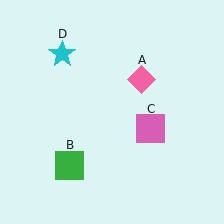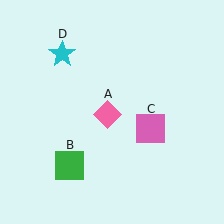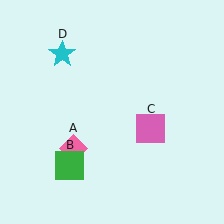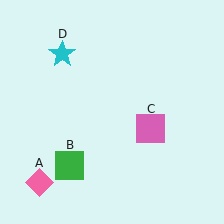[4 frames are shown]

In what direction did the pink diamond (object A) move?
The pink diamond (object A) moved down and to the left.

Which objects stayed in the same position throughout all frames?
Green square (object B) and pink square (object C) and cyan star (object D) remained stationary.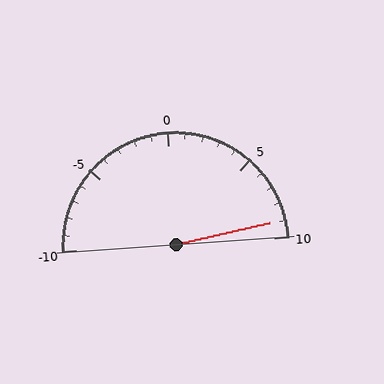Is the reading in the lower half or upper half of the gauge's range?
The reading is in the upper half of the range (-10 to 10).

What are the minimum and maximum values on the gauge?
The gauge ranges from -10 to 10.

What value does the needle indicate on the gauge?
The needle indicates approximately 9.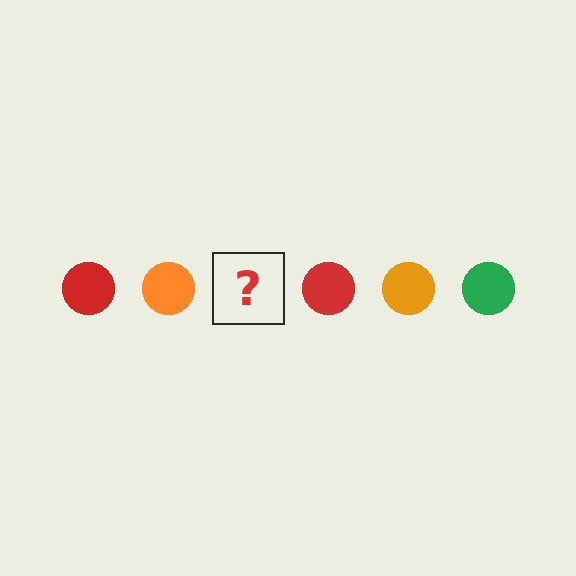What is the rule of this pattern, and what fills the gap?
The rule is that the pattern cycles through red, orange, green circles. The gap should be filled with a green circle.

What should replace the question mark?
The question mark should be replaced with a green circle.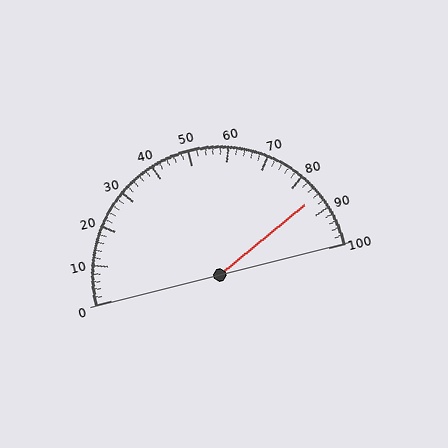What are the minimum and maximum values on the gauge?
The gauge ranges from 0 to 100.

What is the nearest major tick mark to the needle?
The nearest major tick mark is 90.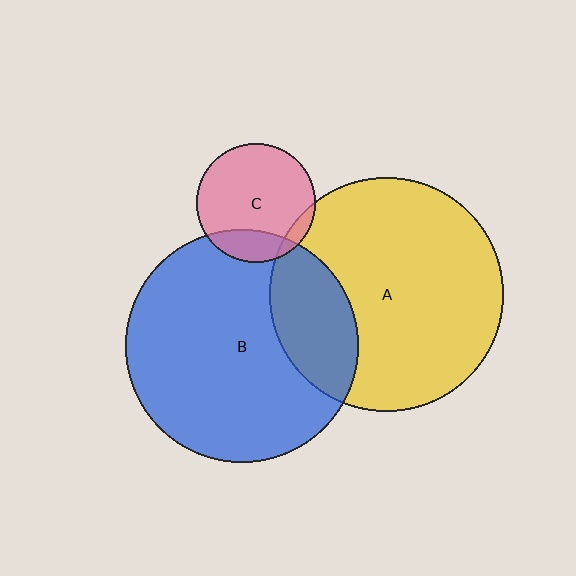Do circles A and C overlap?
Yes.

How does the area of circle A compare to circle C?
Approximately 3.9 times.